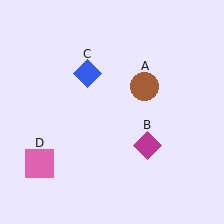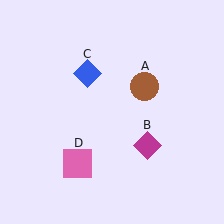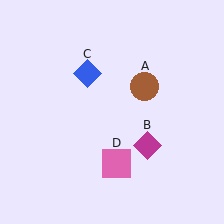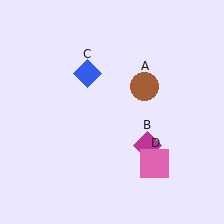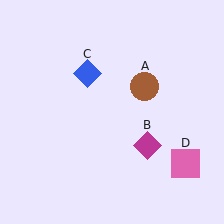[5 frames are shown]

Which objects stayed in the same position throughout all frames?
Brown circle (object A) and magenta diamond (object B) and blue diamond (object C) remained stationary.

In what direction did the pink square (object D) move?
The pink square (object D) moved right.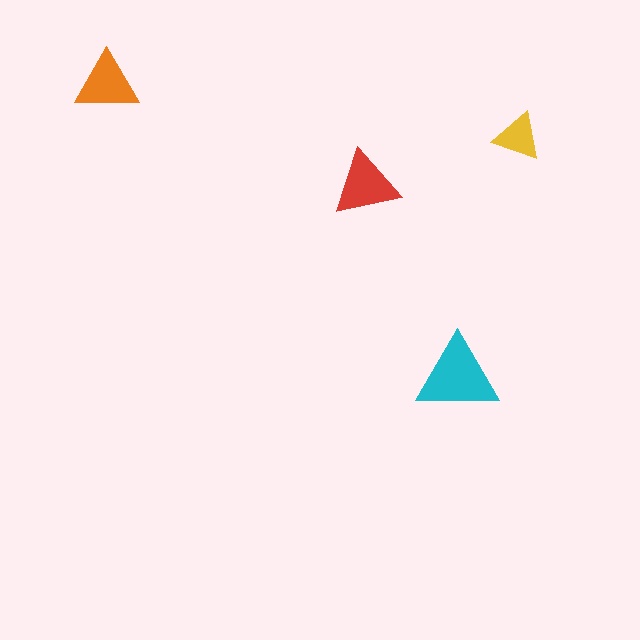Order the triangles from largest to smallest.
the cyan one, the red one, the orange one, the yellow one.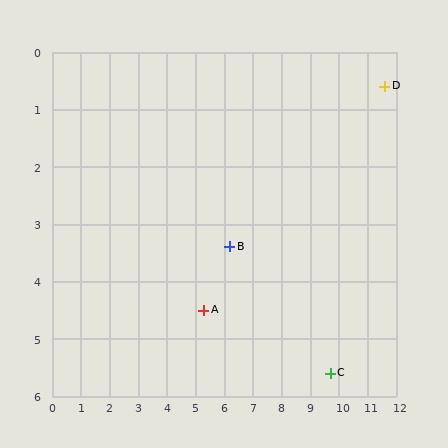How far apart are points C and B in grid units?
Points C and B are about 4.1 grid units apart.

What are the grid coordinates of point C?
Point C is at approximately (9.7, 5.6).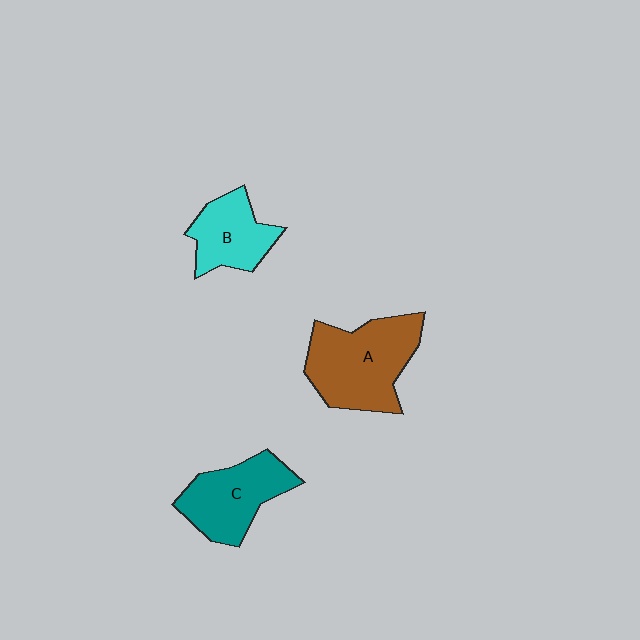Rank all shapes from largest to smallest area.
From largest to smallest: A (brown), C (teal), B (cyan).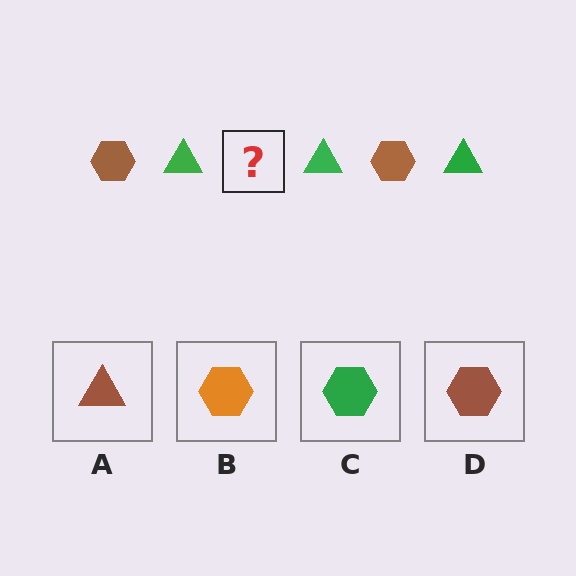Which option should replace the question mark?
Option D.